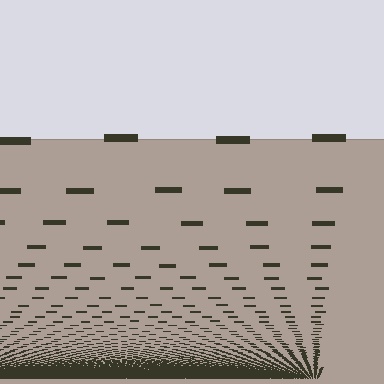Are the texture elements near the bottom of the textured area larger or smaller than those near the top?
Smaller. The gradient is inverted — elements near the bottom are smaller and denser.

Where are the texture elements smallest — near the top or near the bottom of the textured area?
Near the bottom.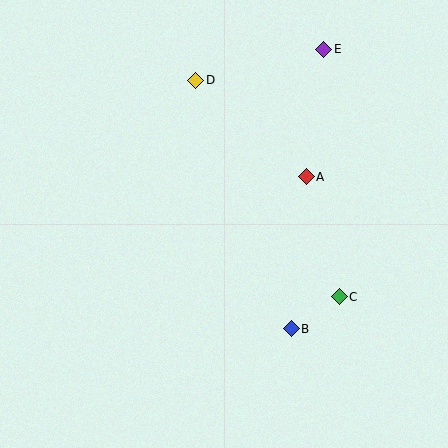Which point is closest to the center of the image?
Point A at (306, 177) is closest to the center.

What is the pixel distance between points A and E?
The distance between A and E is 128 pixels.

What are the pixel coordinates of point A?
Point A is at (306, 177).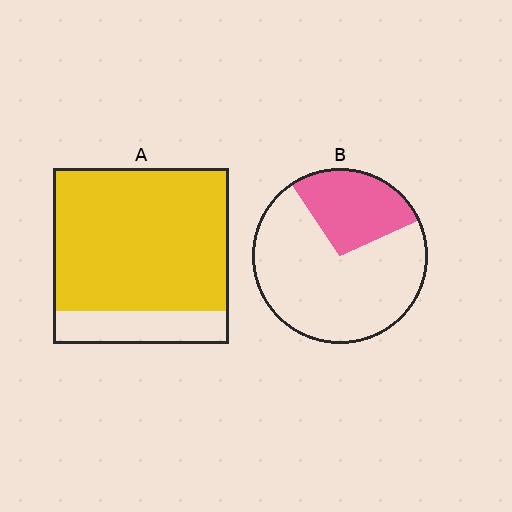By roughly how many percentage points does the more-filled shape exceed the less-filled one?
By roughly 55 percentage points (A over B).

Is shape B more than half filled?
No.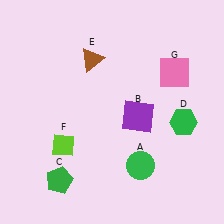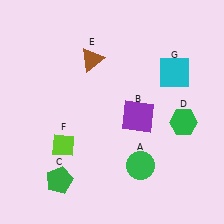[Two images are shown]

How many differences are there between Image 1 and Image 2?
There is 1 difference between the two images.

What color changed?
The square (G) changed from pink in Image 1 to cyan in Image 2.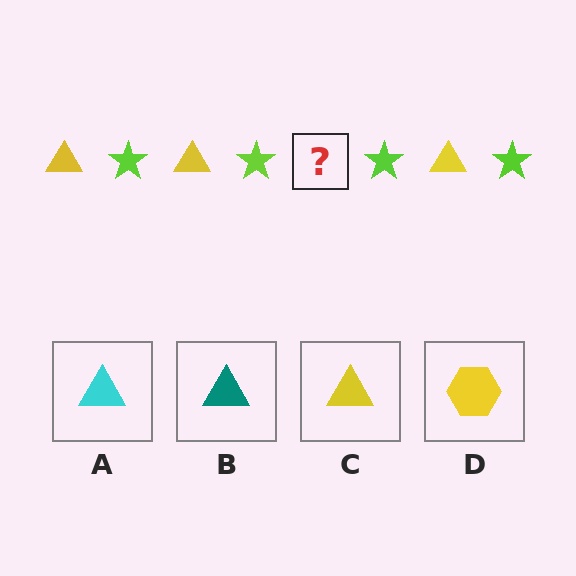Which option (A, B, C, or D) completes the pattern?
C.